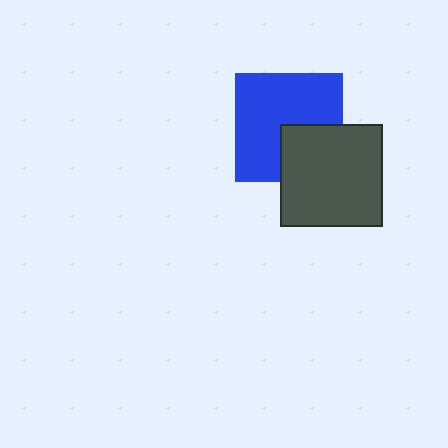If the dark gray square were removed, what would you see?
You would see the complete blue square.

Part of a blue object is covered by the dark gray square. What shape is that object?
It is a square.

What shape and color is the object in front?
The object in front is a dark gray square.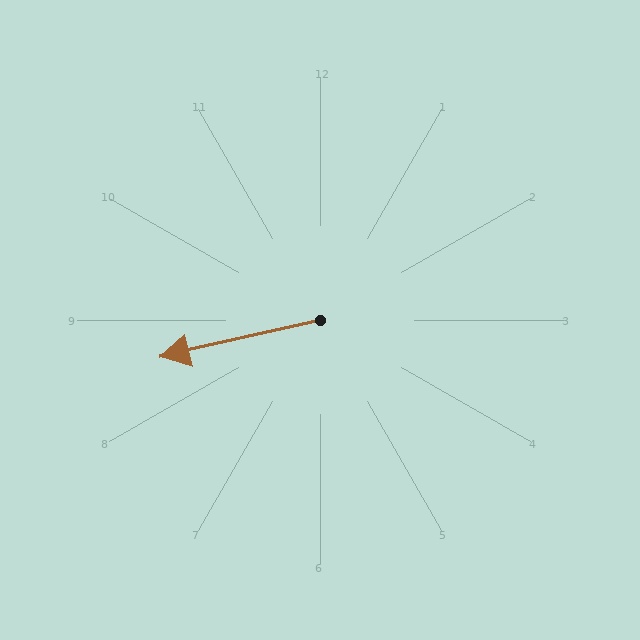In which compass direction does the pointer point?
West.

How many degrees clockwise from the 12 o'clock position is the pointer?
Approximately 257 degrees.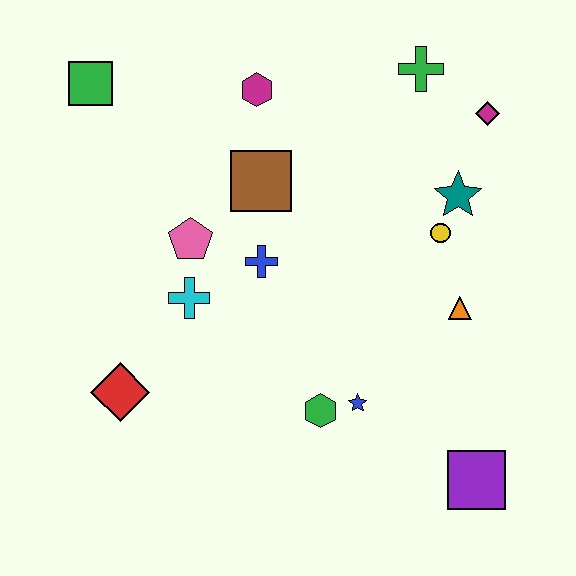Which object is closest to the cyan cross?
The pink pentagon is closest to the cyan cross.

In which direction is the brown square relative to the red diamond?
The brown square is above the red diamond.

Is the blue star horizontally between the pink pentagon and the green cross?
Yes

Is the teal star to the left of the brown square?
No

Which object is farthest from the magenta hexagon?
The purple square is farthest from the magenta hexagon.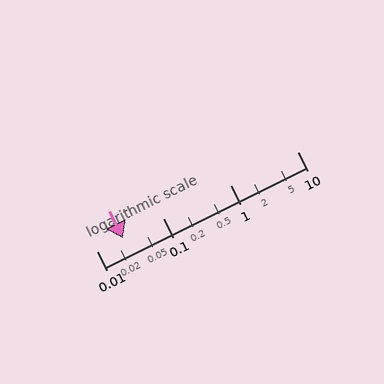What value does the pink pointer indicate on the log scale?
The pointer indicates approximately 0.025.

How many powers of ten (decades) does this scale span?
The scale spans 3 decades, from 0.01 to 10.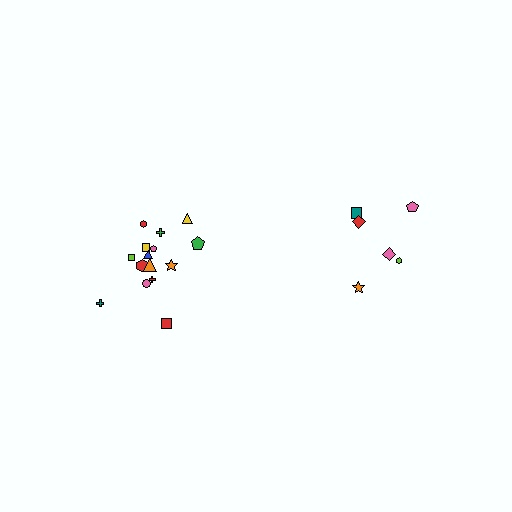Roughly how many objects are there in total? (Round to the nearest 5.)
Roughly 20 objects in total.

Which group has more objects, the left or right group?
The left group.